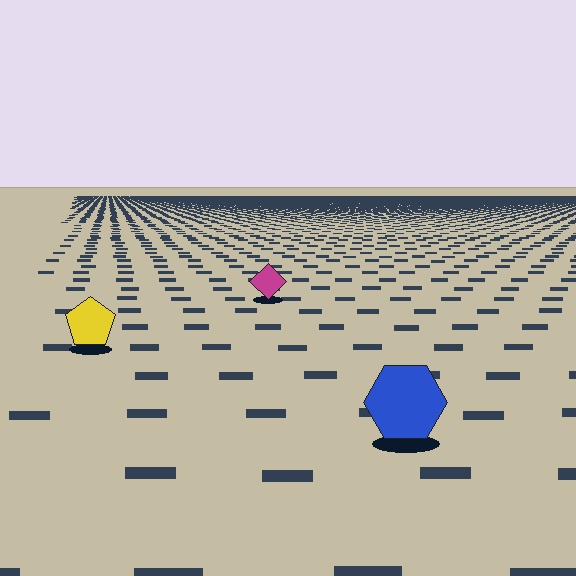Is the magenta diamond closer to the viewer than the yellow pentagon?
No. The yellow pentagon is closer — you can tell from the texture gradient: the ground texture is coarser near it.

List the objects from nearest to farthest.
From nearest to farthest: the blue hexagon, the yellow pentagon, the magenta diamond.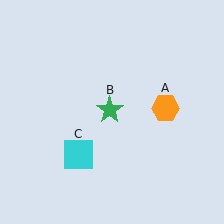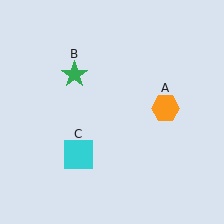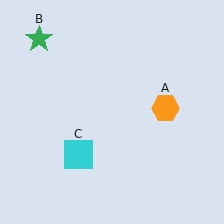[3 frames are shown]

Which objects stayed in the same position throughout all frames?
Orange hexagon (object A) and cyan square (object C) remained stationary.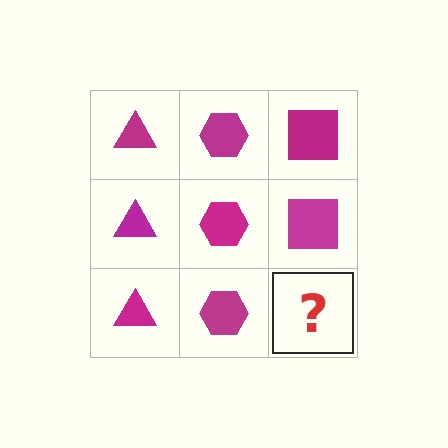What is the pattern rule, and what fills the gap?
The rule is that each column has a consistent shape. The gap should be filled with a magenta square.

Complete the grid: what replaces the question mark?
The question mark should be replaced with a magenta square.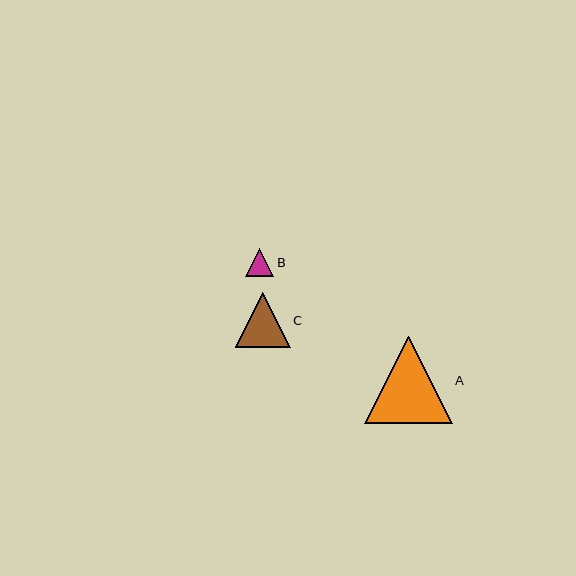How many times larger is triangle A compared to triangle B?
Triangle A is approximately 3.1 times the size of triangle B.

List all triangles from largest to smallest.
From largest to smallest: A, C, B.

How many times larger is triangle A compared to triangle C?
Triangle A is approximately 1.6 times the size of triangle C.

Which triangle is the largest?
Triangle A is the largest with a size of approximately 87 pixels.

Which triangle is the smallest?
Triangle B is the smallest with a size of approximately 28 pixels.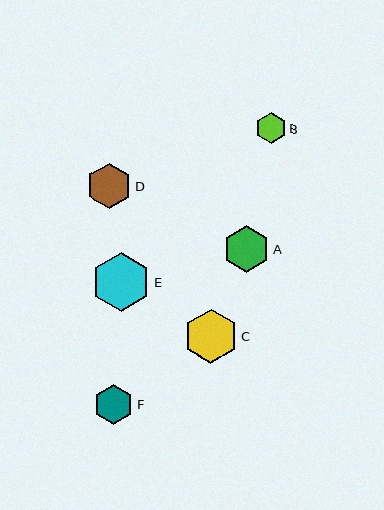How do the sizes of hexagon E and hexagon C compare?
Hexagon E and hexagon C are approximately the same size.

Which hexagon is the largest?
Hexagon E is the largest with a size of approximately 59 pixels.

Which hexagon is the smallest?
Hexagon B is the smallest with a size of approximately 31 pixels.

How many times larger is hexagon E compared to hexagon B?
Hexagon E is approximately 1.9 times the size of hexagon B.